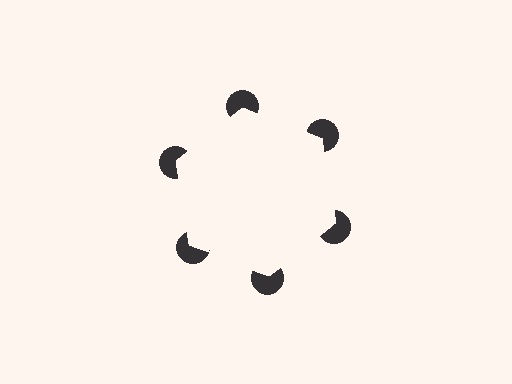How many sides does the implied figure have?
6 sides.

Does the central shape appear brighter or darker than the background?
It typically appears slightly brighter than the background, even though no actual brightness change is drawn.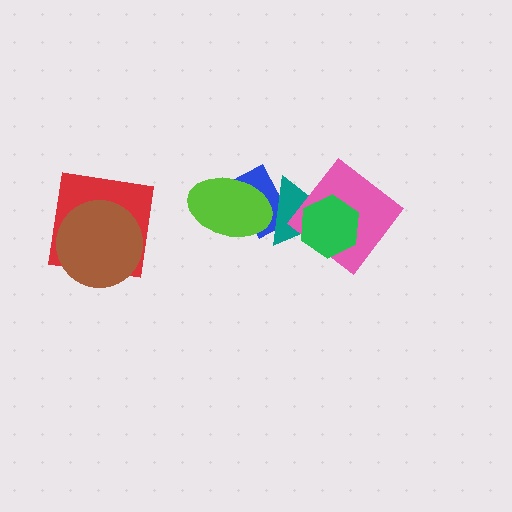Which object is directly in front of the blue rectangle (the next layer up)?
The lime ellipse is directly in front of the blue rectangle.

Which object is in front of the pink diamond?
The green hexagon is in front of the pink diamond.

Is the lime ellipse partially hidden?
Yes, it is partially covered by another shape.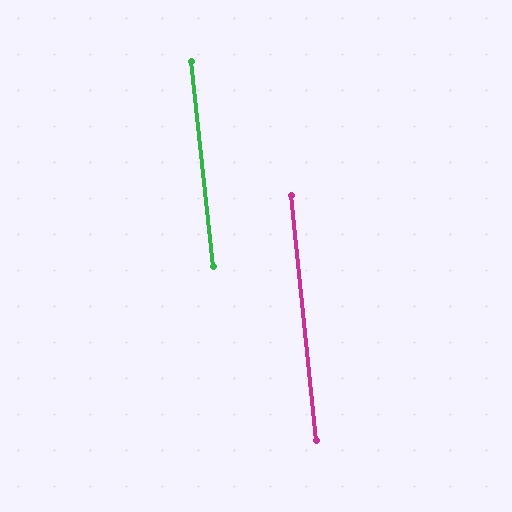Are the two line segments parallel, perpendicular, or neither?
Parallel — their directions differ by only 0.2°.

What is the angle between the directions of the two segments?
Approximately 0 degrees.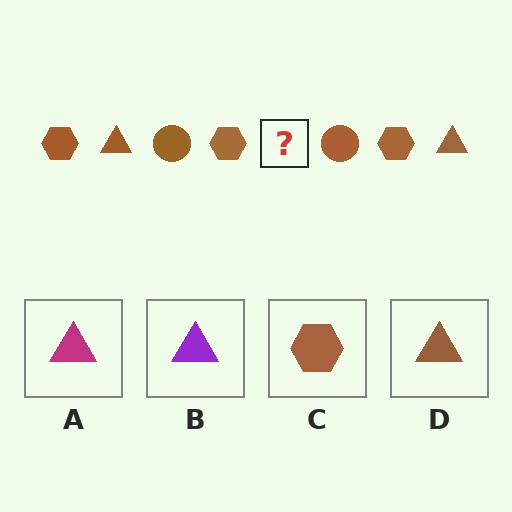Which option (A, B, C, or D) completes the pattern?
D.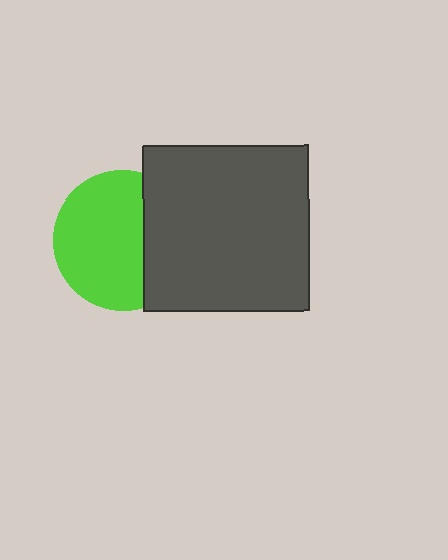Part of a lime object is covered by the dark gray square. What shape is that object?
It is a circle.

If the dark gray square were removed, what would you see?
You would see the complete lime circle.